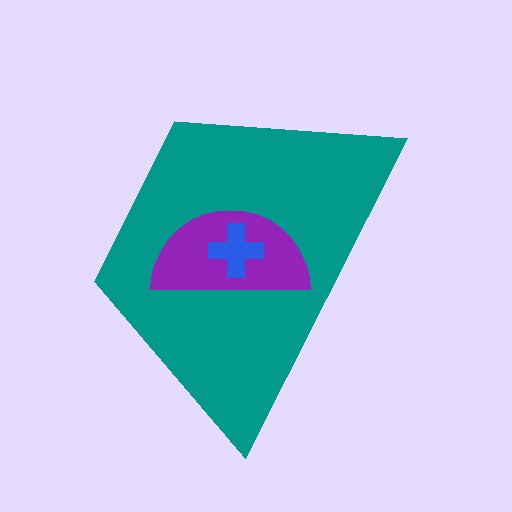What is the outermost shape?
The teal trapezoid.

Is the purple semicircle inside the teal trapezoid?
Yes.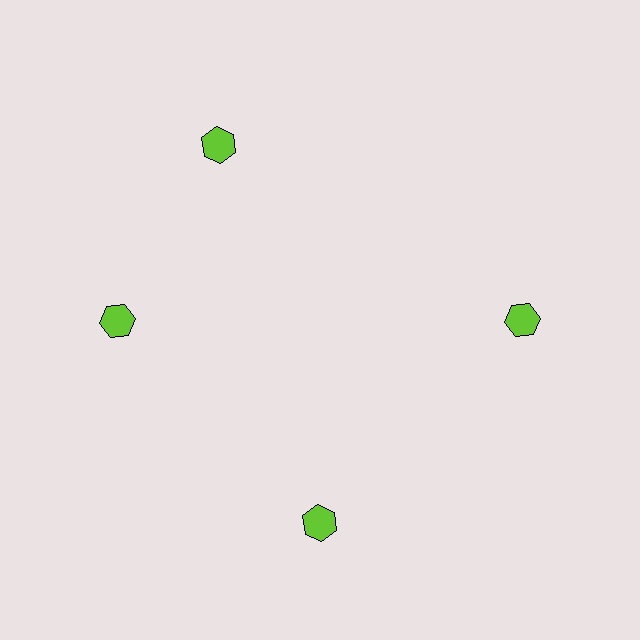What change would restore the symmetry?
The symmetry would be restored by rotating it back into even spacing with its neighbors so that all 4 hexagons sit at equal angles and equal distance from the center.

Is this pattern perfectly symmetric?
No. The 4 lime hexagons are arranged in a ring, but one element near the 12 o'clock position is rotated out of alignment along the ring, breaking the 4-fold rotational symmetry.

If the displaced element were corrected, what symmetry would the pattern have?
It would have 4-fold rotational symmetry — the pattern would map onto itself every 90 degrees.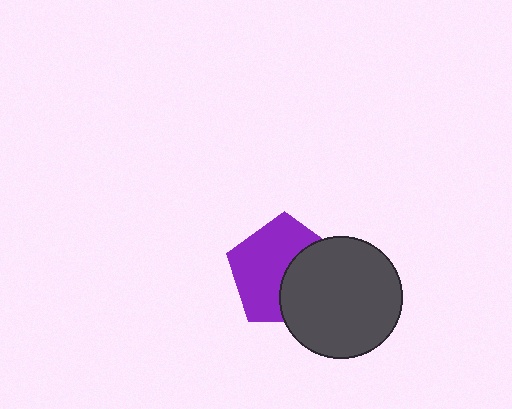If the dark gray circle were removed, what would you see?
You would see the complete purple pentagon.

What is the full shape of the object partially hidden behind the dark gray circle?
The partially hidden object is a purple pentagon.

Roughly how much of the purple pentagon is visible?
About half of it is visible (roughly 59%).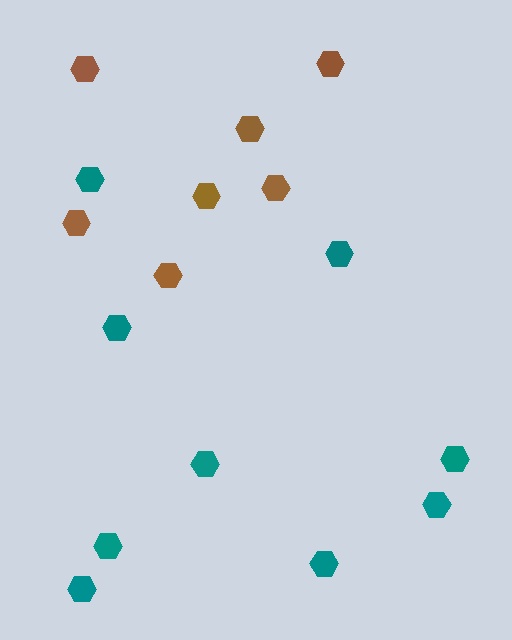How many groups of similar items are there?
There are 2 groups: one group of brown hexagons (7) and one group of teal hexagons (9).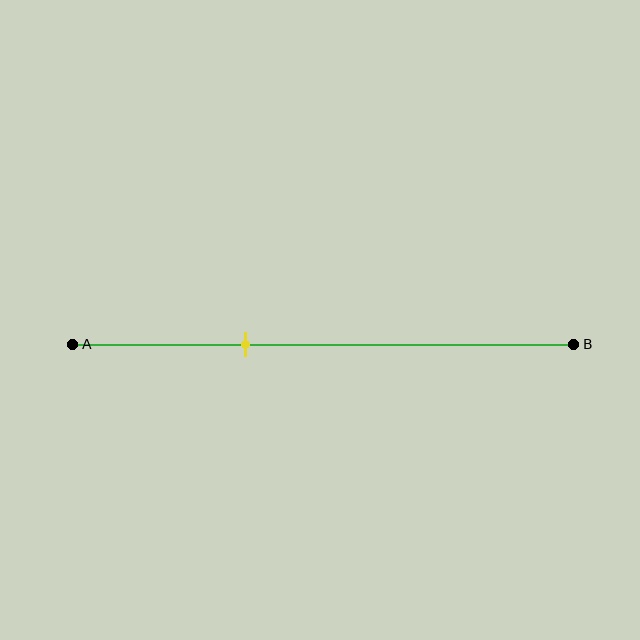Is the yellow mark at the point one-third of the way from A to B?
Yes, the mark is approximately at the one-third point.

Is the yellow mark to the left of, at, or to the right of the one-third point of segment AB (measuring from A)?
The yellow mark is approximately at the one-third point of segment AB.